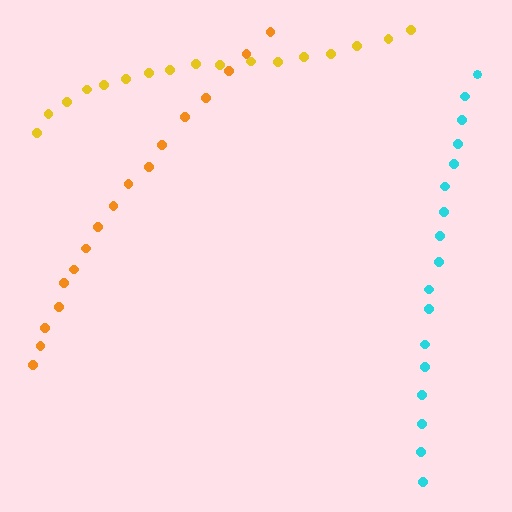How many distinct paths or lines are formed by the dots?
There are 3 distinct paths.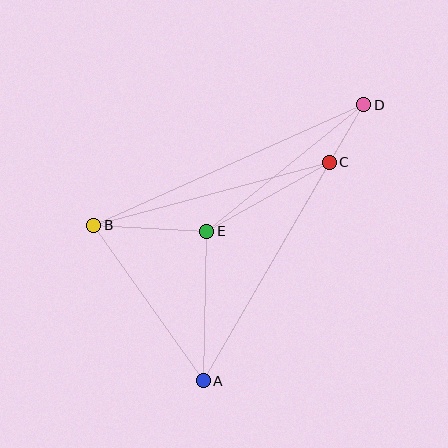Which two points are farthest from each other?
Points A and D are farthest from each other.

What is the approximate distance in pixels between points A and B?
The distance between A and B is approximately 190 pixels.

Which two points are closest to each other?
Points C and D are closest to each other.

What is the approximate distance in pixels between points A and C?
The distance between A and C is approximately 252 pixels.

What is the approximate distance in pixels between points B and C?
The distance between B and C is approximately 243 pixels.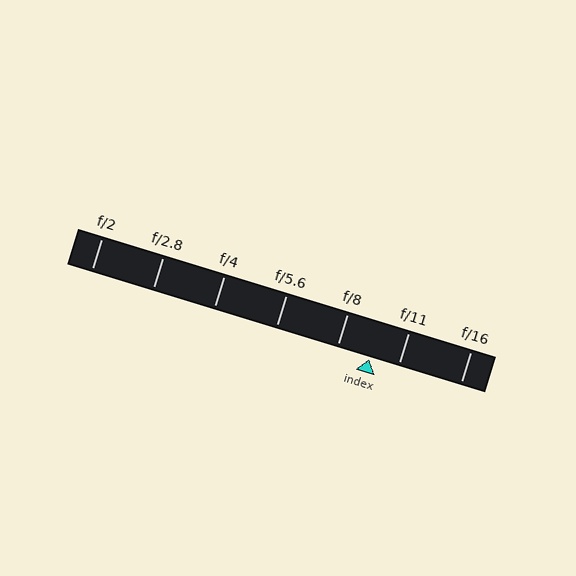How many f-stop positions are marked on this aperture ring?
There are 7 f-stop positions marked.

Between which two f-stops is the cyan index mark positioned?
The index mark is between f/8 and f/11.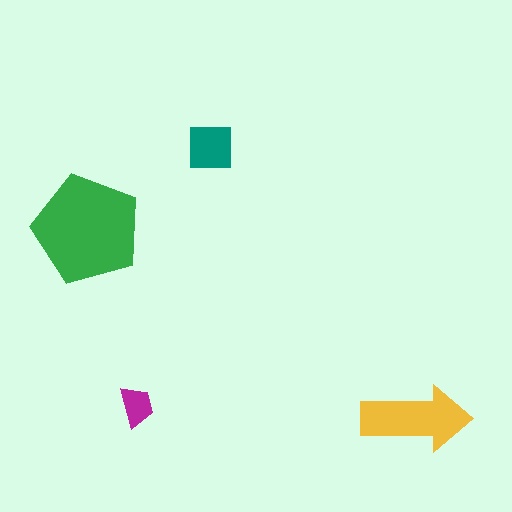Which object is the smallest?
The magenta trapezoid.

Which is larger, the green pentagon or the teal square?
The green pentagon.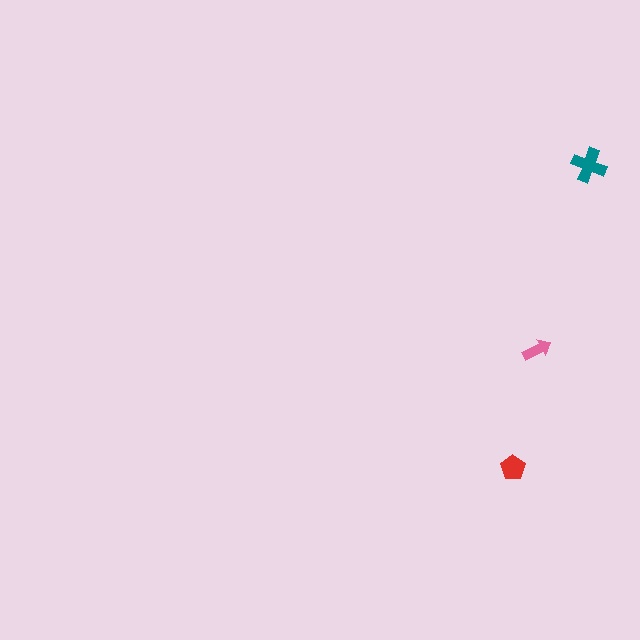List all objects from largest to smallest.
The teal cross, the red pentagon, the pink arrow.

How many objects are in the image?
There are 3 objects in the image.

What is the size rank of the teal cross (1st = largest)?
1st.